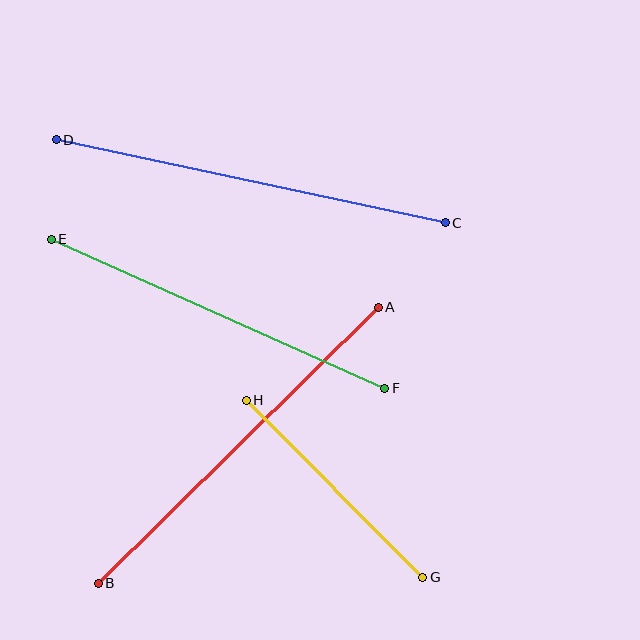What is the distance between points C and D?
The distance is approximately 398 pixels.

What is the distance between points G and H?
The distance is approximately 250 pixels.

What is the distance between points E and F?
The distance is approximately 365 pixels.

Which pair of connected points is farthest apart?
Points C and D are farthest apart.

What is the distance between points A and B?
The distance is approximately 393 pixels.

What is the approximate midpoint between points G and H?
The midpoint is at approximately (335, 489) pixels.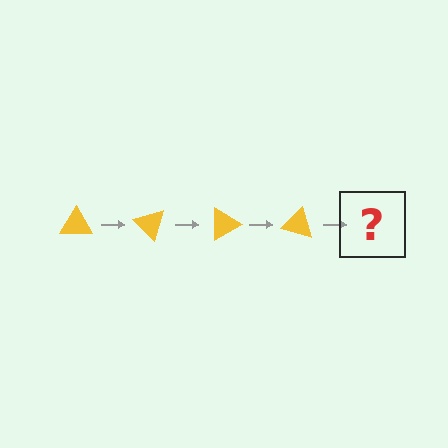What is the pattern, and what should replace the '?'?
The pattern is that the triangle rotates 45 degrees each step. The '?' should be a yellow triangle rotated 180 degrees.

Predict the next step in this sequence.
The next step is a yellow triangle rotated 180 degrees.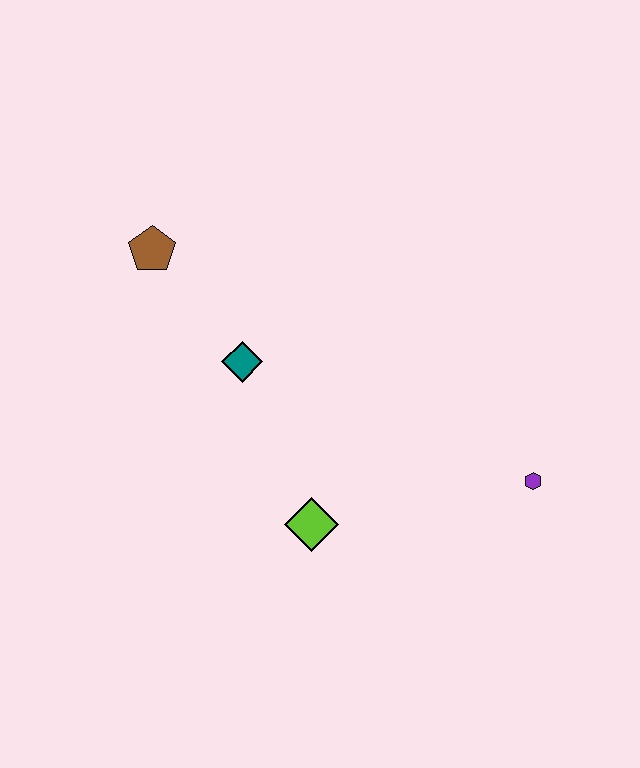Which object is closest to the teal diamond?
The brown pentagon is closest to the teal diamond.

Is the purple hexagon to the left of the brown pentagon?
No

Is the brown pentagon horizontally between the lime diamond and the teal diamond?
No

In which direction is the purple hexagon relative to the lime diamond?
The purple hexagon is to the right of the lime diamond.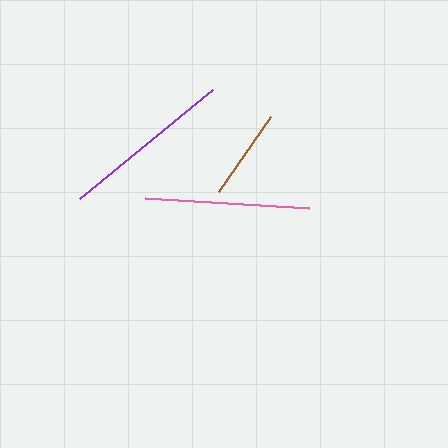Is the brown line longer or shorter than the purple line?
The purple line is longer than the brown line.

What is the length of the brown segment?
The brown segment is approximately 92 pixels long.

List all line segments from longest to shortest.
From longest to shortest: purple, pink, brown.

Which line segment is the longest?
The purple line is the longest at approximately 172 pixels.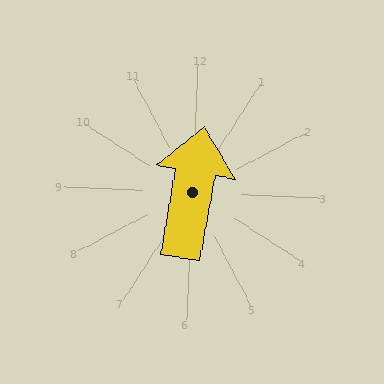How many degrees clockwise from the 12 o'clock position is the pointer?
Approximately 8 degrees.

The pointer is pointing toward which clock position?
Roughly 12 o'clock.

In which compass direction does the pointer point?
North.